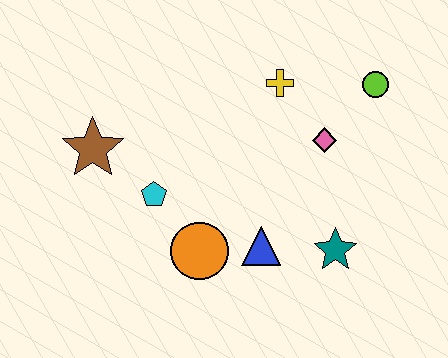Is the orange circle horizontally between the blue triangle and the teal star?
No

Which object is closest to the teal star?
The blue triangle is closest to the teal star.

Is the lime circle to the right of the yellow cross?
Yes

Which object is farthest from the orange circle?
The lime circle is farthest from the orange circle.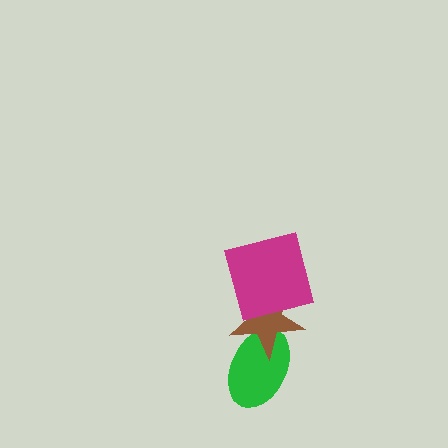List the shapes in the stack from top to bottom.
From top to bottom: the magenta square, the brown star, the green ellipse.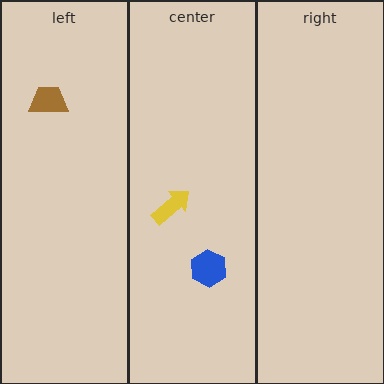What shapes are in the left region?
The brown trapezoid.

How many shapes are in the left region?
1.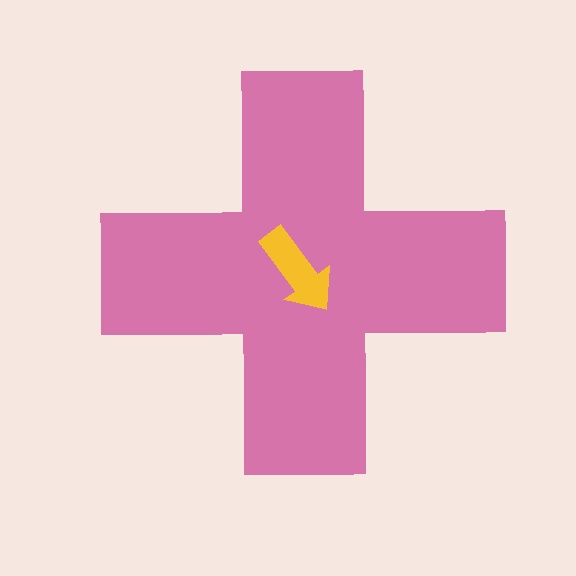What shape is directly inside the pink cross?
The yellow arrow.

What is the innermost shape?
The yellow arrow.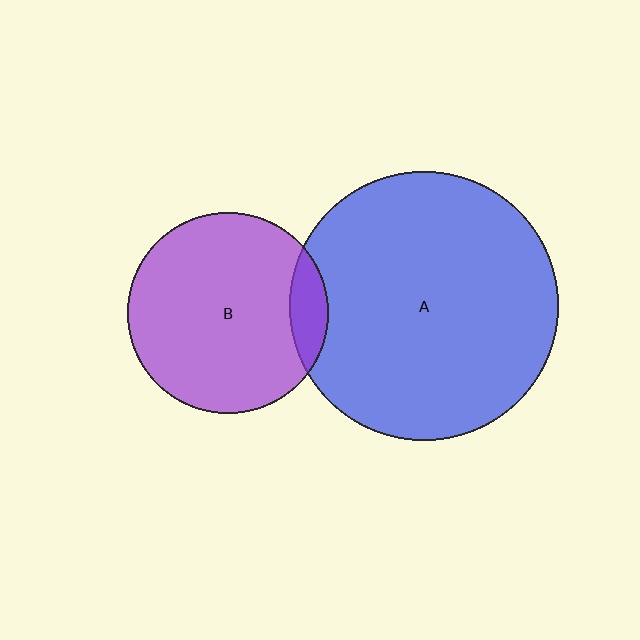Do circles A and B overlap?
Yes.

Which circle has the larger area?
Circle A (blue).